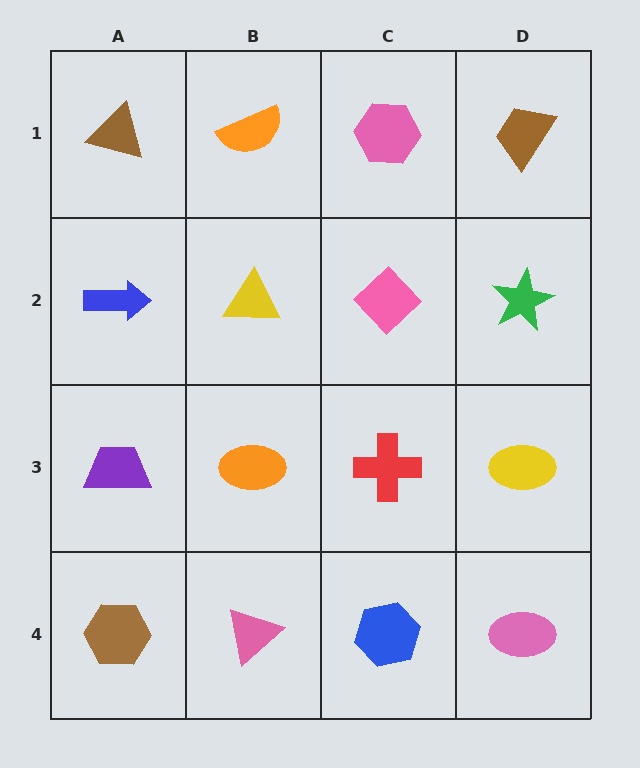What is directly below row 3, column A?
A brown hexagon.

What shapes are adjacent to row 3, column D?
A green star (row 2, column D), a pink ellipse (row 4, column D), a red cross (row 3, column C).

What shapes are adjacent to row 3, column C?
A pink diamond (row 2, column C), a blue hexagon (row 4, column C), an orange ellipse (row 3, column B), a yellow ellipse (row 3, column D).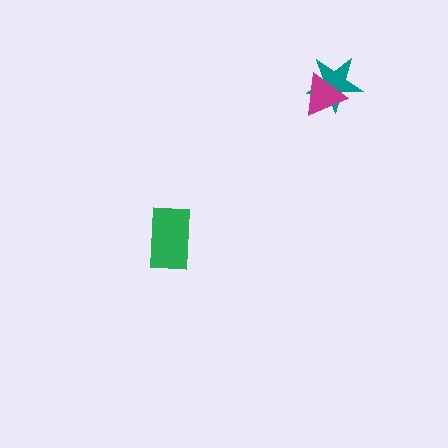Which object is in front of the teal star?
The magenta triangle is in front of the teal star.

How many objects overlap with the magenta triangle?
1 object overlaps with the magenta triangle.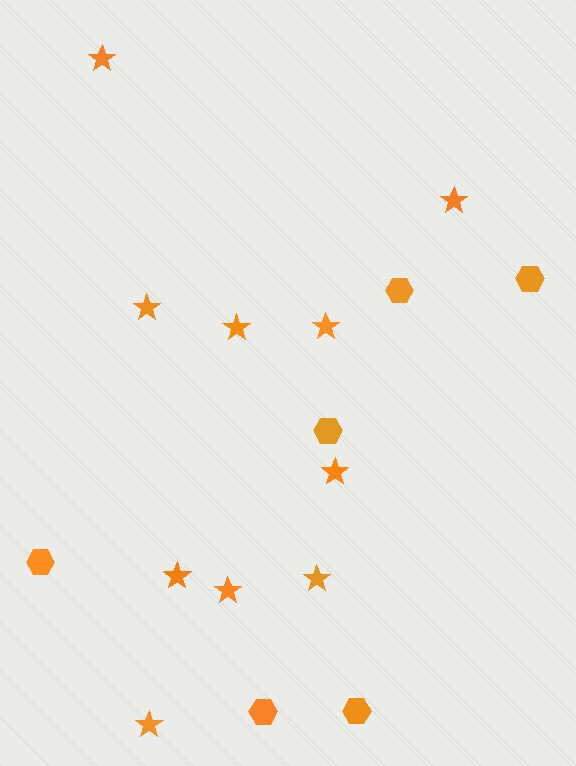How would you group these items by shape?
There are 2 groups: one group of stars (10) and one group of hexagons (6).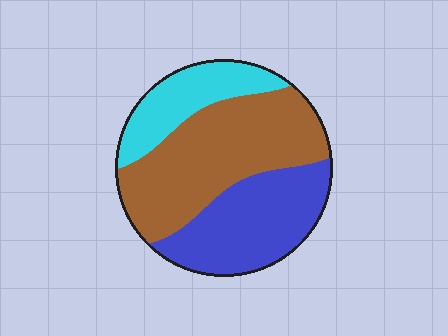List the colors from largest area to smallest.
From largest to smallest: brown, blue, cyan.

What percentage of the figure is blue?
Blue takes up between a quarter and a half of the figure.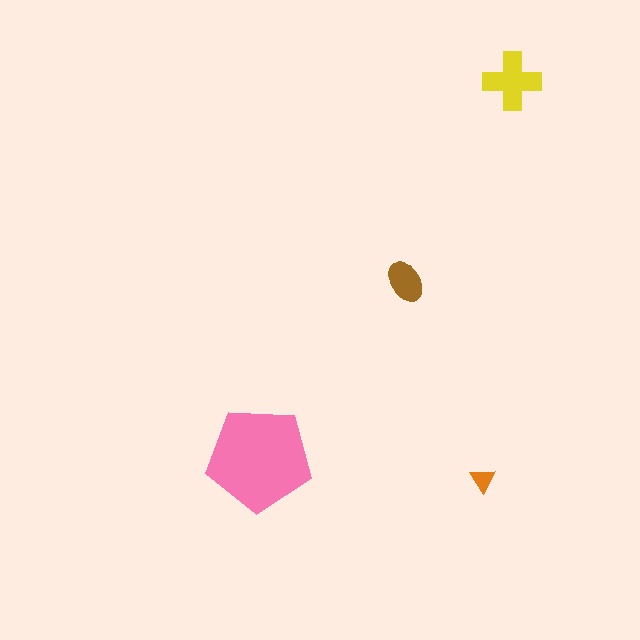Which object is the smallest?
The orange triangle.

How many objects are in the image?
There are 4 objects in the image.